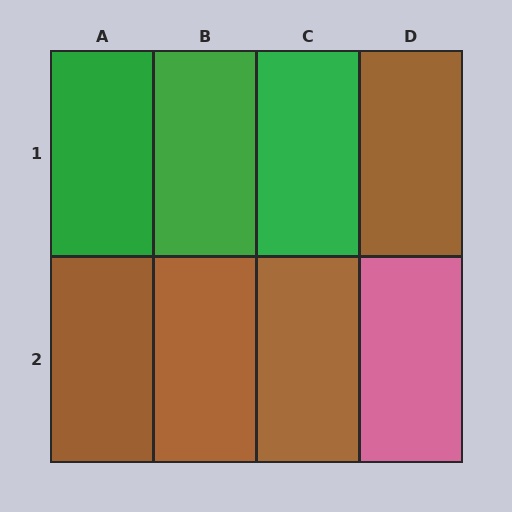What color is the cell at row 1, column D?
Brown.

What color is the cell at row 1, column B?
Green.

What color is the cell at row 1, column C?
Green.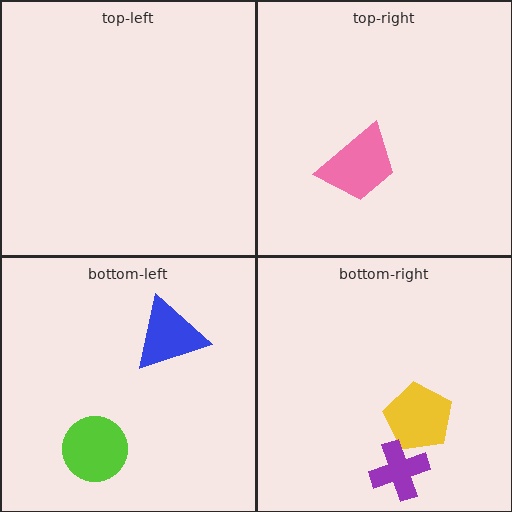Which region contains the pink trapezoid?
The top-right region.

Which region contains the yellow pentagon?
The bottom-right region.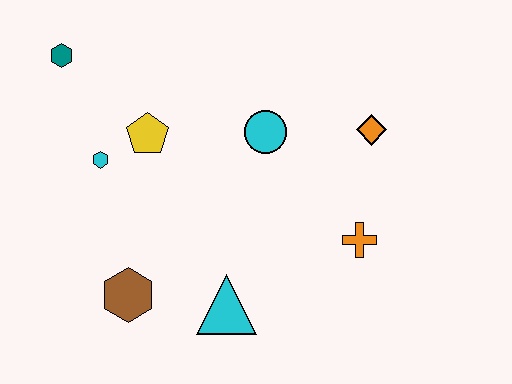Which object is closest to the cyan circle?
The orange diamond is closest to the cyan circle.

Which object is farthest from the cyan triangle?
The teal hexagon is farthest from the cyan triangle.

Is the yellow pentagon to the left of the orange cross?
Yes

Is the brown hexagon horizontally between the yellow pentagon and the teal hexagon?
Yes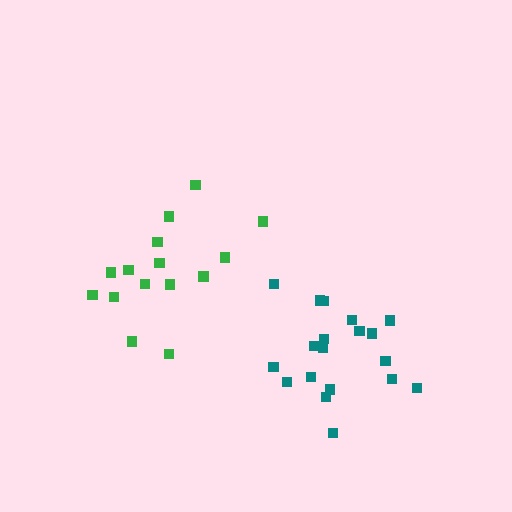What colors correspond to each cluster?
The clusters are colored: teal, green.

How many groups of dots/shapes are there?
There are 2 groups.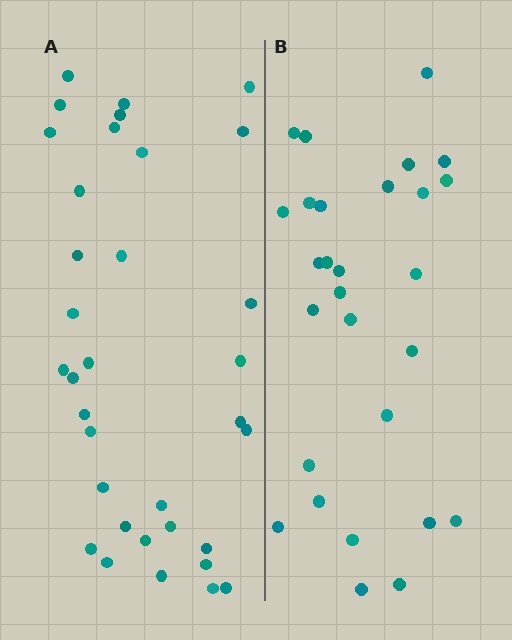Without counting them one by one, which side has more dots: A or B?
Region A (the left region) has more dots.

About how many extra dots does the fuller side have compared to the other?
Region A has about 6 more dots than region B.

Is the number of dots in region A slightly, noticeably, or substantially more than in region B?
Region A has only slightly more — the two regions are fairly close. The ratio is roughly 1.2 to 1.